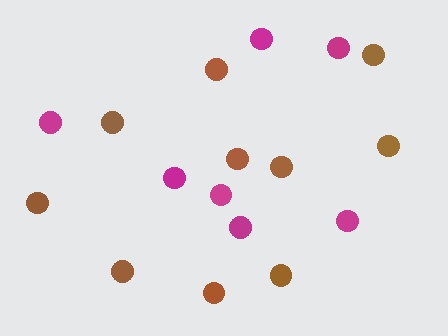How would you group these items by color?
There are 2 groups: one group of brown circles (10) and one group of magenta circles (7).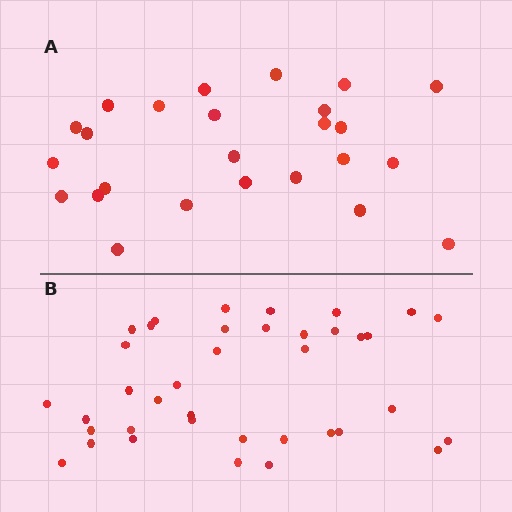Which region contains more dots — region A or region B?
Region B (the bottom region) has more dots.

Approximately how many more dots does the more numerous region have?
Region B has approximately 15 more dots than region A.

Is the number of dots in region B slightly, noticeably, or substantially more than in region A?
Region B has substantially more. The ratio is roughly 1.5 to 1.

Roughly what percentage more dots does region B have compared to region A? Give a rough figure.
About 50% more.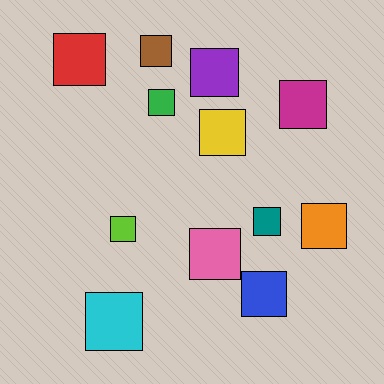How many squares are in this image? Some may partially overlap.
There are 12 squares.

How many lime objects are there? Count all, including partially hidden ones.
There is 1 lime object.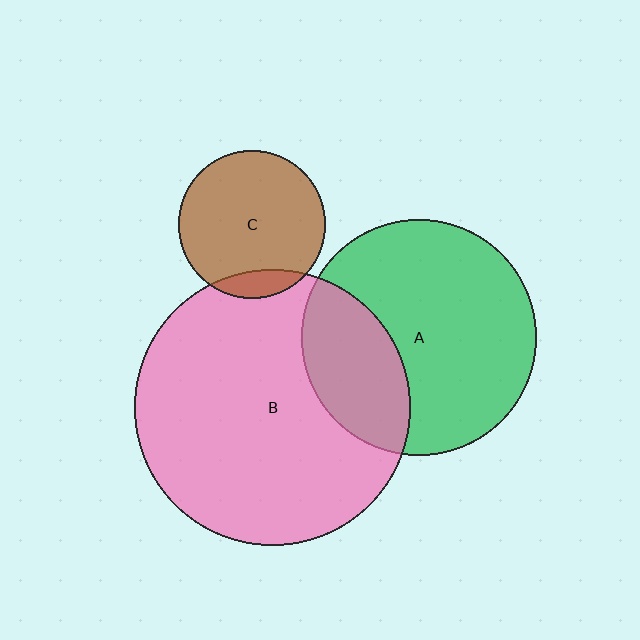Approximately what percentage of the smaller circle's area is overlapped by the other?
Approximately 10%.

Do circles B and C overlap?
Yes.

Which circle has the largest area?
Circle B (pink).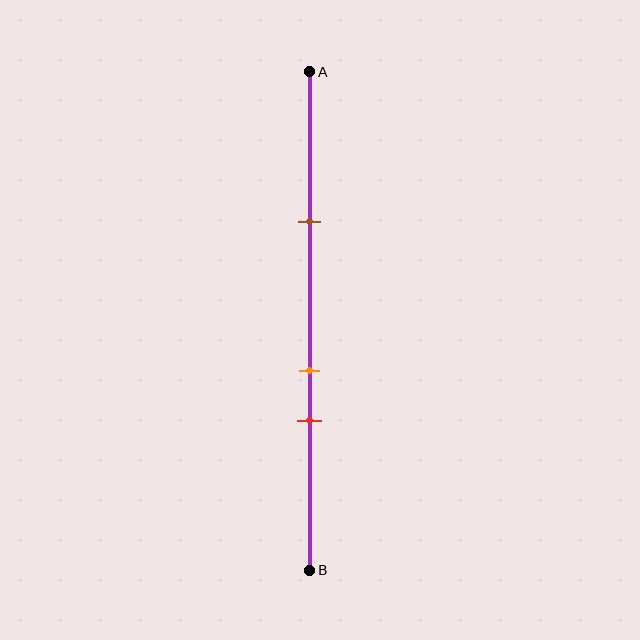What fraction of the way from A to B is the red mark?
The red mark is approximately 70% (0.7) of the way from A to B.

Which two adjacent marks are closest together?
The orange and red marks are the closest adjacent pair.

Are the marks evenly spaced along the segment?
No, the marks are not evenly spaced.